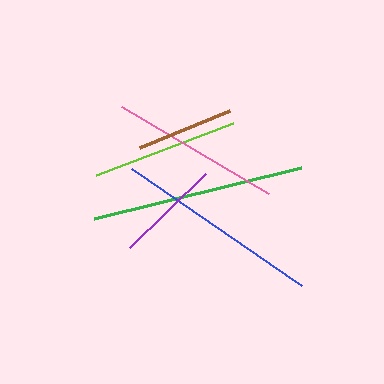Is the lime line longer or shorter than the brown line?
The lime line is longer than the brown line.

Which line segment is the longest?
The green line is the longest at approximately 213 pixels.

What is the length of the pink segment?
The pink segment is approximately 171 pixels long.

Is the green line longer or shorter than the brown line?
The green line is longer than the brown line.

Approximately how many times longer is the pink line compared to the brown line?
The pink line is approximately 1.7 times the length of the brown line.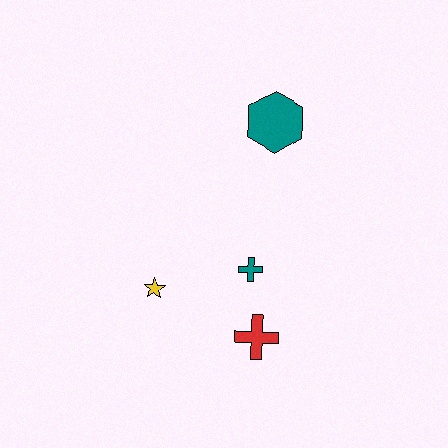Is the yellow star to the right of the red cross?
No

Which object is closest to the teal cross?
The red cross is closest to the teal cross.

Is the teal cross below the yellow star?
No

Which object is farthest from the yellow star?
The teal hexagon is farthest from the yellow star.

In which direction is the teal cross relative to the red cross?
The teal cross is above the red cross.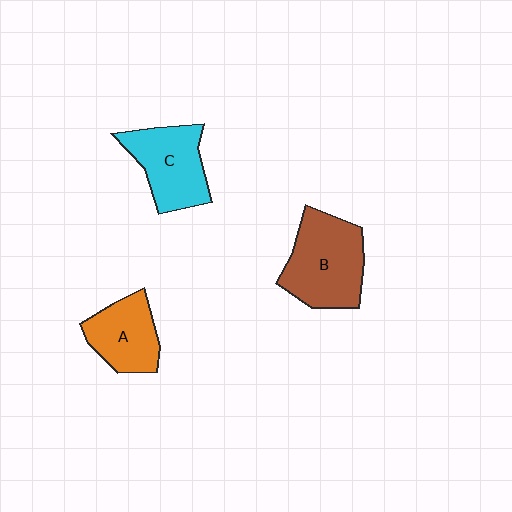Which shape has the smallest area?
Shape A (orange).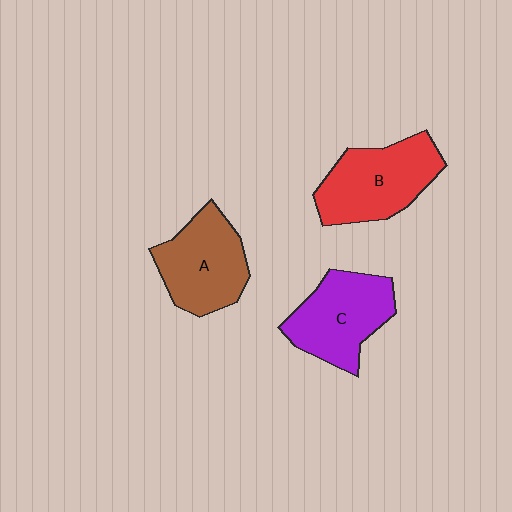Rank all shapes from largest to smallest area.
From largest to smallest: B (red), C (purple), A (brown).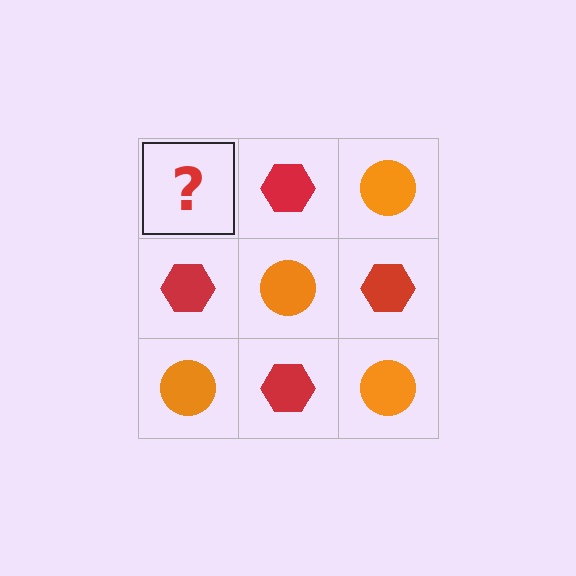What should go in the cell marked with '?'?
The missing cell should contain an orange circle.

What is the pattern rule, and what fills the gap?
The rule is that it alternates orange circle and red hexagon in a checkerboard pattern. The gap should be filled with an orange circle.